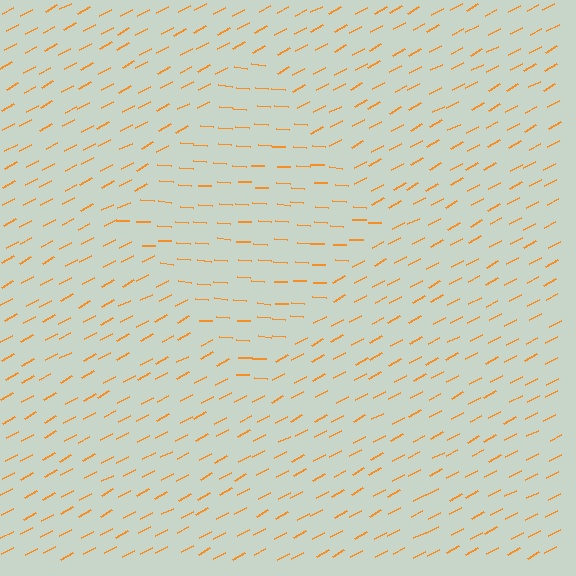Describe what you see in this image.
The image is filled with small orange line segments. A diamond region in the image has lines oriented differently from the surrounding lines, creating a visible texture boundary.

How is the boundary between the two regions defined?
The boundary is defined purely by a change in line orientation (approximately 31 degrees difference). All lines are the same color and thickness.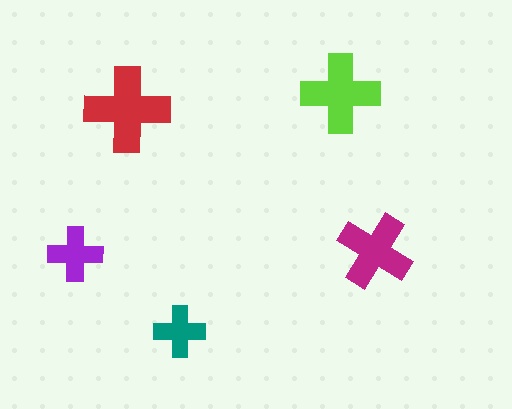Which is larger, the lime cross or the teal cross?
The lime one.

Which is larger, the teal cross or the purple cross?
The purple one.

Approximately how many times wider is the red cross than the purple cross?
About 1.5 times wider.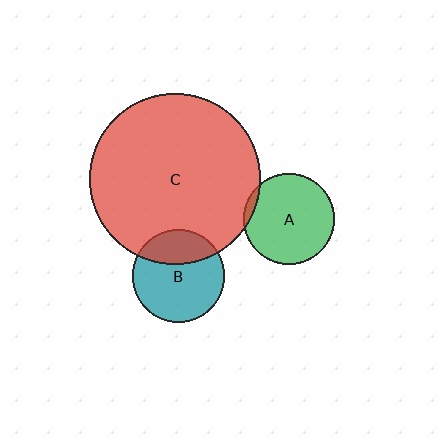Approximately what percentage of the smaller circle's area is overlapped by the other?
Approximately 5%.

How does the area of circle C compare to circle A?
Approximately 3.6 times.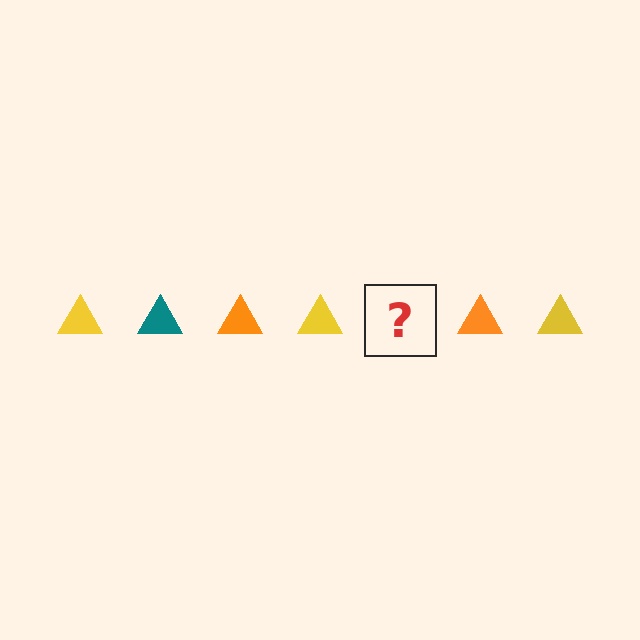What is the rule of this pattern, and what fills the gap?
The rule is that the pattern cycles through yellow, teal, orange triangles. The gap should be filled with a teal triangle.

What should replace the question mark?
The question mark should be replaced with a teal triangle.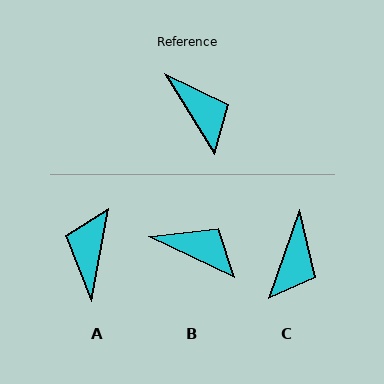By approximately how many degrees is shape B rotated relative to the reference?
Approximately 33 degrees counter-clockwise.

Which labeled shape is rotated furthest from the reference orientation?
A, about 137 degrees away.